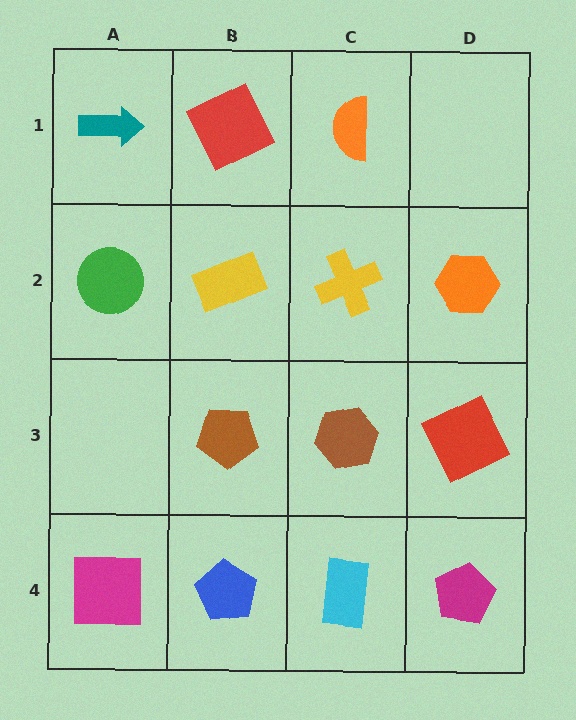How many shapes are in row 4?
4 shapes.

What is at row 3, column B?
A brown pentagon.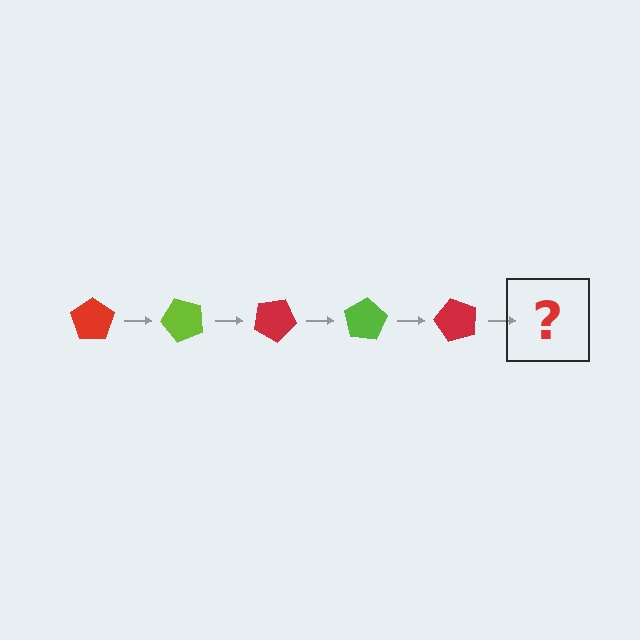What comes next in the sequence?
The next element should be a lime pentagon, rotated 250 degrees from the start.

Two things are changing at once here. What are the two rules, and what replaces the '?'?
The two rules are that it rotates 50 degrees each step and the color cycles through red and lime. The '?' should be a lime pentagon, rotated 250 degrees from the start.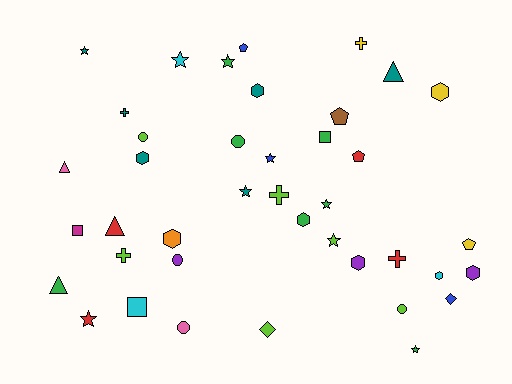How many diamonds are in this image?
There are 2 diamonds.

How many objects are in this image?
There are 40 objects.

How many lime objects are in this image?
There are 6 lime objects.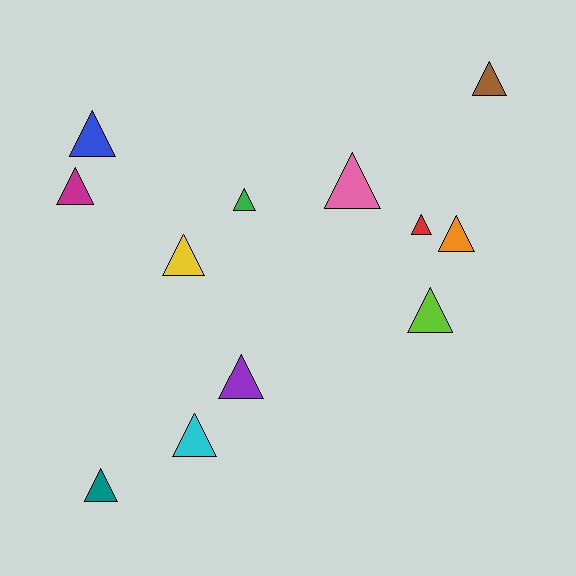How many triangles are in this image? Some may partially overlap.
There are 12 triangles.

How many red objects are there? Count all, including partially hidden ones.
There is 1 red object.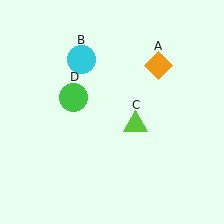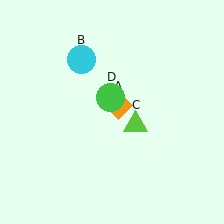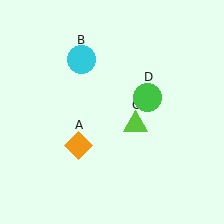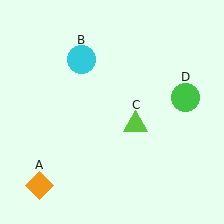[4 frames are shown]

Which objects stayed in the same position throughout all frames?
Cyan circle (object B) and lime triangle (object C) remained stationary.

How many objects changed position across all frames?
2 objects changed position: orange diamond (object A), green circle (object D).